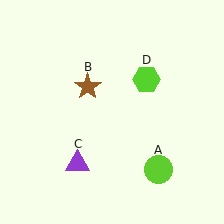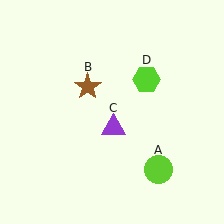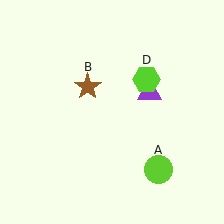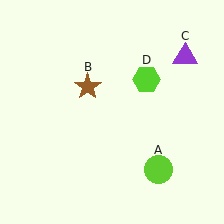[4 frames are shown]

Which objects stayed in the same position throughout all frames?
Lime circle (object A) and brown star (object B) and lime hexagon (object D) remained stationary.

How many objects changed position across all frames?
1 object changed position: purple triangle (object C).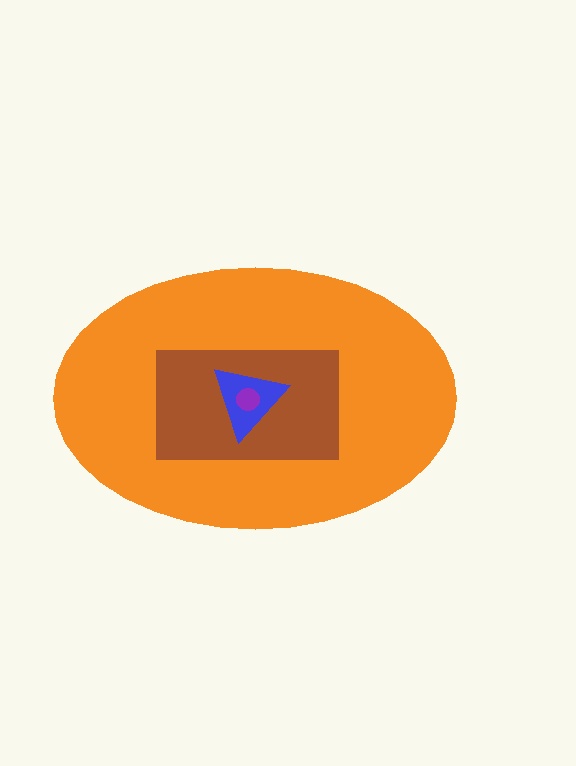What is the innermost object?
The purple circle.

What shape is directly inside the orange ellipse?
The brown rectangle.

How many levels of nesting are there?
4.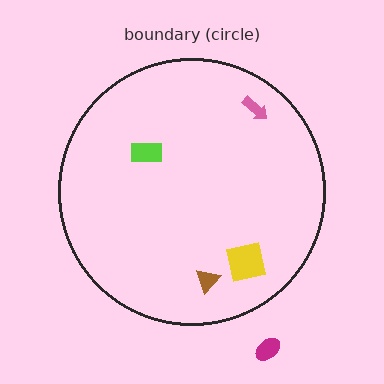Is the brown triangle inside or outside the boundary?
Inside.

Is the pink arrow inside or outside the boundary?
Inside.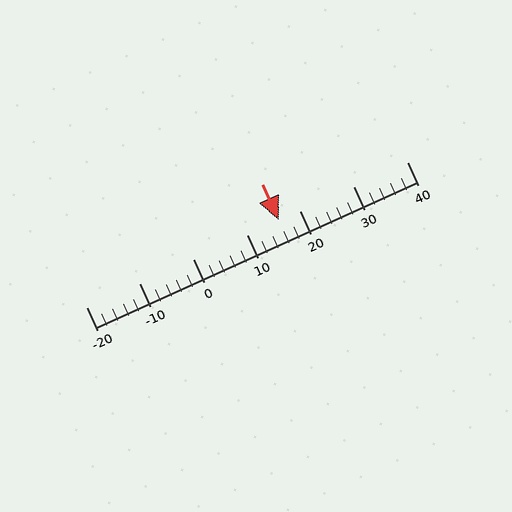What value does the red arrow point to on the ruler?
The red arrow points to approximately 16.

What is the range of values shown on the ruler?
The ruler shows values from -20 to 40.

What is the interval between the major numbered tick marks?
The major tick marks are spaced 10 units apart.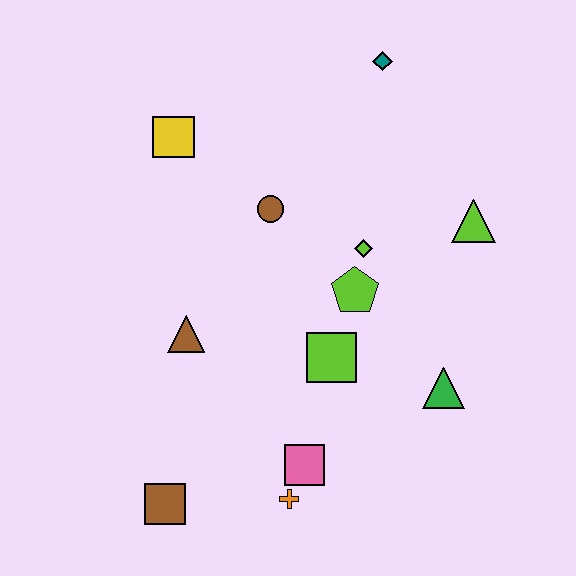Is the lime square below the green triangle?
No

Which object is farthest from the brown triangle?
The teal diamond is farthest from the brown triangle.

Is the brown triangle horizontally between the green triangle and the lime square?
No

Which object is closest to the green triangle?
The lime square is closest to the green triangle.